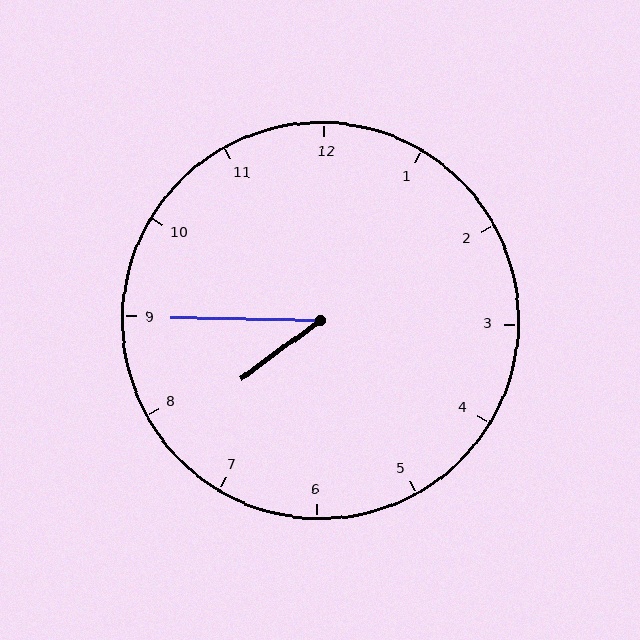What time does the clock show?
7:45.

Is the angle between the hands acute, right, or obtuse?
It is acute.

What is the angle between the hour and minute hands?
Approximately 38 degrees.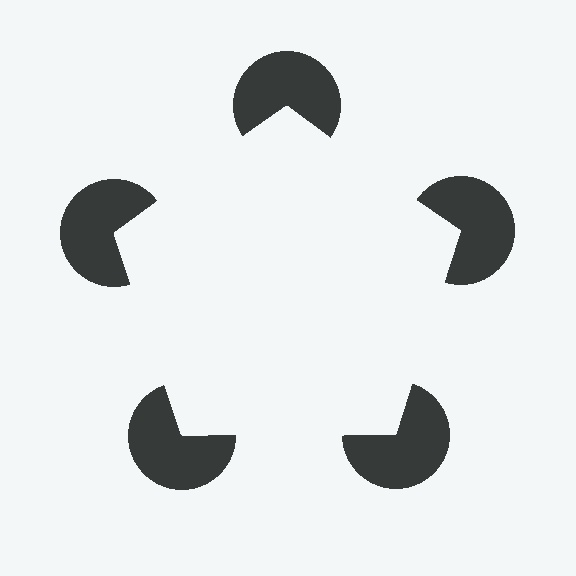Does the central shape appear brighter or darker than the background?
It typically appears slightly brighter than the background, even though no actual brightness change is drawn.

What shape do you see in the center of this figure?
An illusory pentagon — its edges are inferred from the aligned wedge cuts in the pac-man discs, not physically drawn.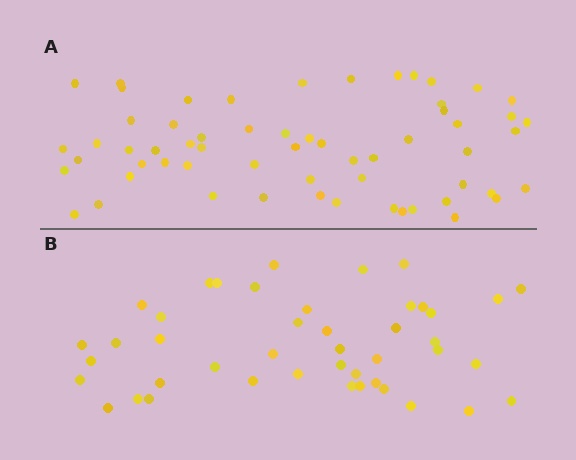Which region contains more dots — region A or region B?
Region A (the top region) has more dots.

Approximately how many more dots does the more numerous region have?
Region A has approximately 15 more dots than region B.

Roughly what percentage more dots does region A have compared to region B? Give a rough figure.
About 35% more.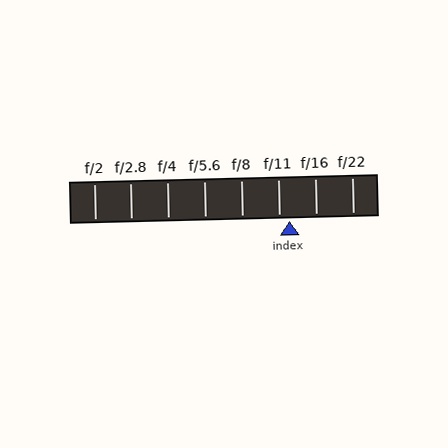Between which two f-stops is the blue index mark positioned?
The index mark is between f/11 and f/16.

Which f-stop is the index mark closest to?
The index mark is closest to f/11.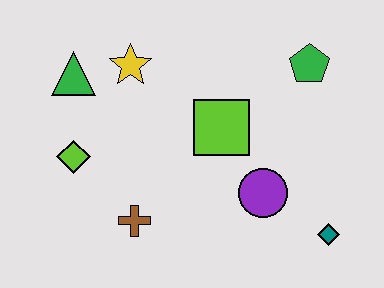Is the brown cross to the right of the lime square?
No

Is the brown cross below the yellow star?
Yes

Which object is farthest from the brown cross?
The green pentagon is farthest from the brown cross.